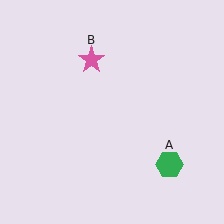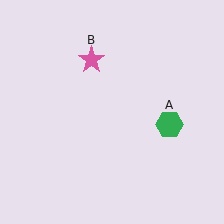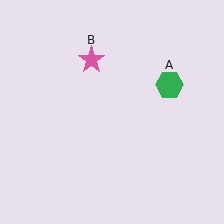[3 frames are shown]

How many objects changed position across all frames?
1 object changed position: green hexagon (object A).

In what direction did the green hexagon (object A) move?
The green hexagon (object A) moved up.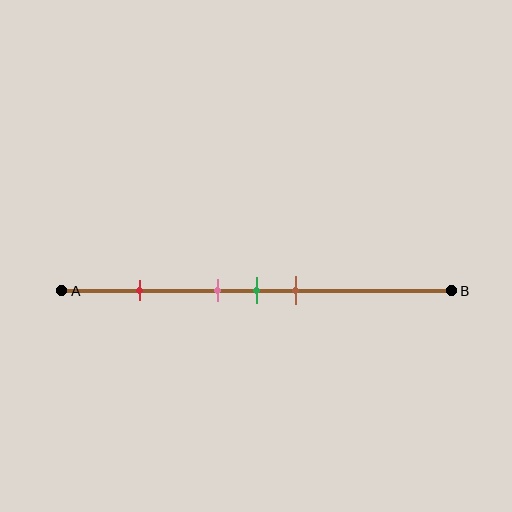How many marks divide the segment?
There are 4 marks dividing the segment.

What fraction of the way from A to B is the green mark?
The green mark is approximately 50% (0.5) of the way from A to B.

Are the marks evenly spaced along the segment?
No, the marks are not evenly spaced.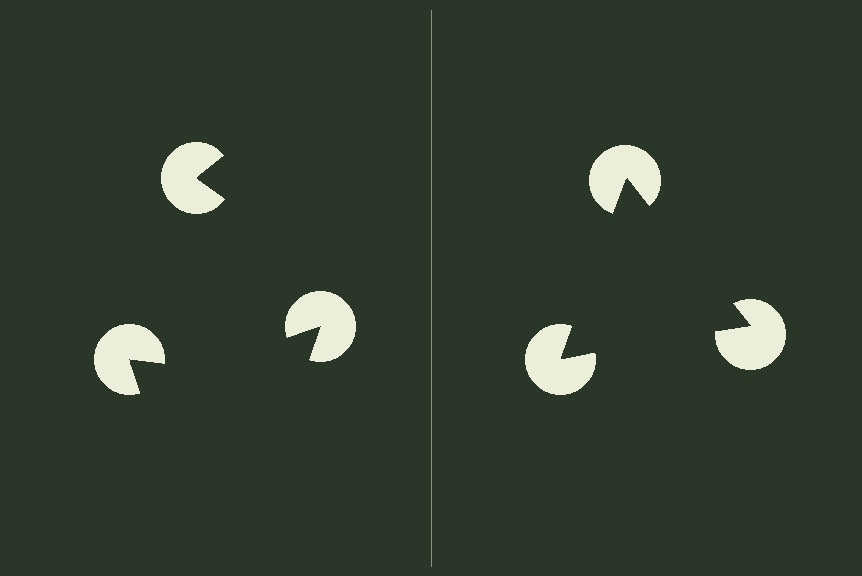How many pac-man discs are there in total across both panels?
6 — 3 on each side.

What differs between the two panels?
The pac-man discs are positioned identically on both sides; only the wedge orientations differ. On the right they align to a triangle; on the left they are misaligned.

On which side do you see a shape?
An illusory triangle appears on the right side. On the left side the wedge cuts are rotated, so no coherent shape forms.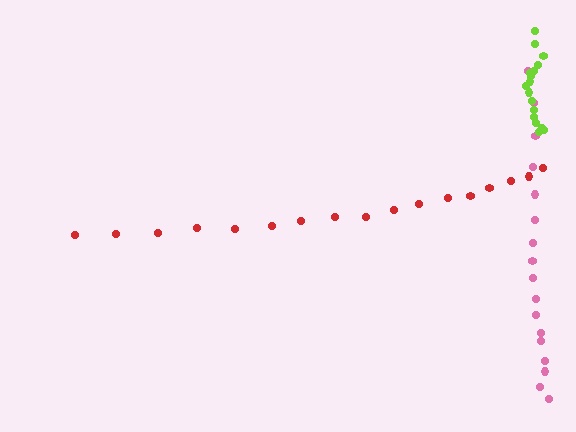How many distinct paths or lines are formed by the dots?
There are 3 distinct paths.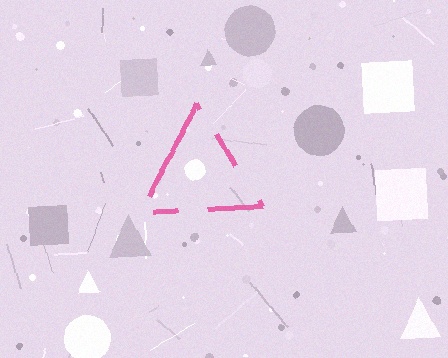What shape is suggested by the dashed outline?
The dashed outline suggests a triangle.